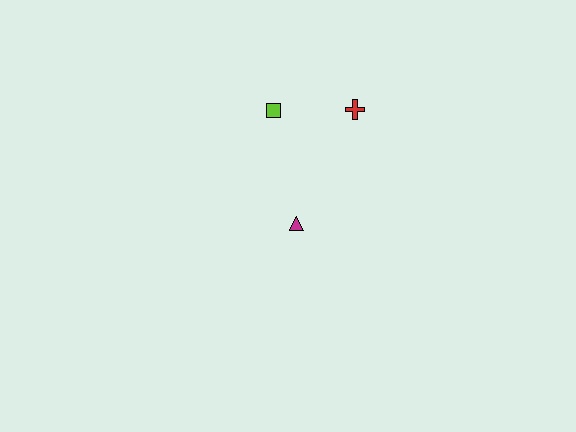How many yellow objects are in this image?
There are no yellow objects.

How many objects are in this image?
There are 3 objects.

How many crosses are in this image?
There is 1 cross.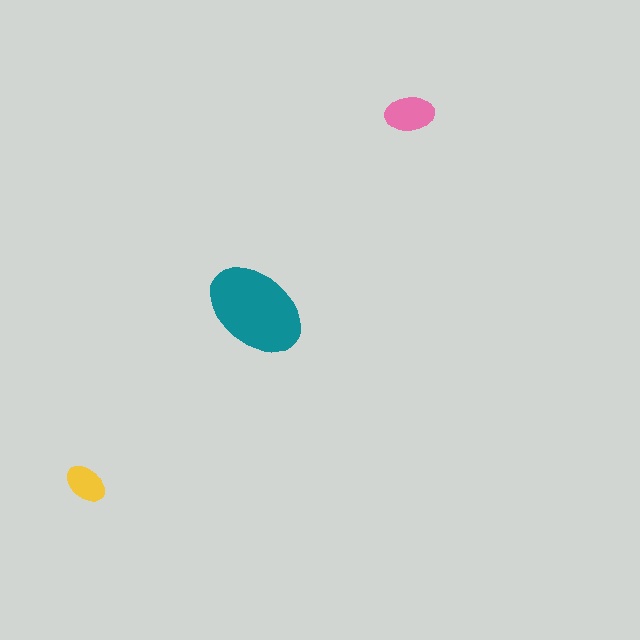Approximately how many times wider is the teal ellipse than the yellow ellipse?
About 2.5 times wider.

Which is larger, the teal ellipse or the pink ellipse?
The teal one.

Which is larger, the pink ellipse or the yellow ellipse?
The pink one.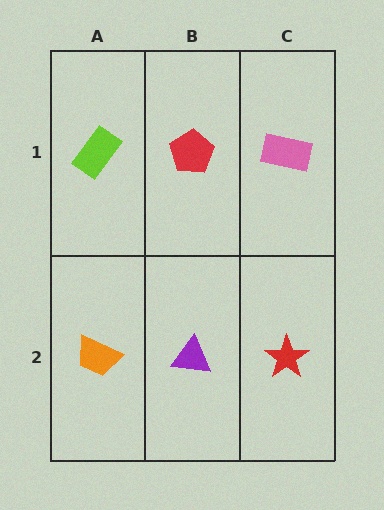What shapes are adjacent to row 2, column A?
A lime rectangle (row 1, column A), a purple triangle (row 2, column B).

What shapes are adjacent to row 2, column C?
A pink rectangle (row 1, column C), a purple triangle (row 2, column B).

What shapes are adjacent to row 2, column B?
A red pentagon (row 1, column B), an orange trapezoid (row 2, column A), a red star (row 2, column C).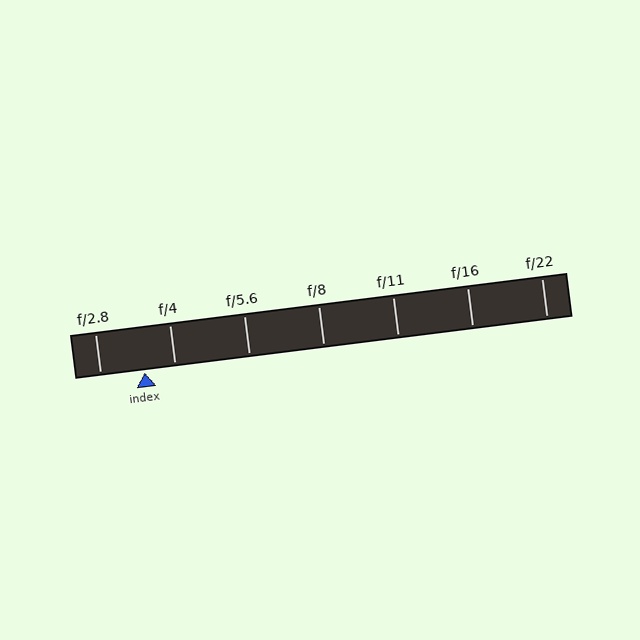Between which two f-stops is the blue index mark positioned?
The index mark is between f/2.8 and f/4.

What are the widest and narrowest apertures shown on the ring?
The widest aperture shown is f/2.8 and the narrowest is f/22.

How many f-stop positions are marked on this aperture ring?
There are 7 f-stop positions marked.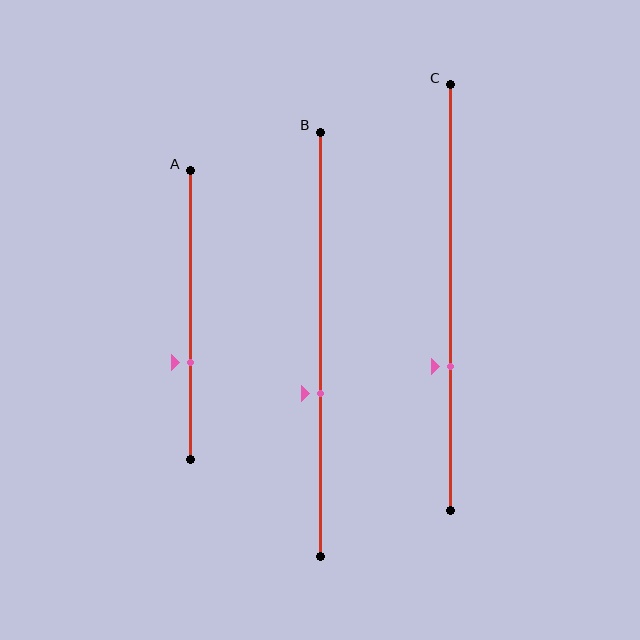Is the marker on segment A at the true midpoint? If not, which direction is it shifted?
No, the marker on segment A is shifted downward by about 16% of the segment length.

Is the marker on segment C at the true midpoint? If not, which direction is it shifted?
No, the marker on segment C is shifted downward by about 16% of the segment length.